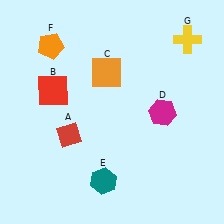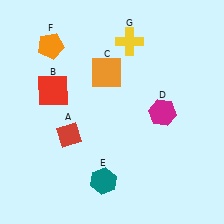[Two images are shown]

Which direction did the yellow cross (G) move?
The yellow cross (G) moved left.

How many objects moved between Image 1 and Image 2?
1 object moved between the two images.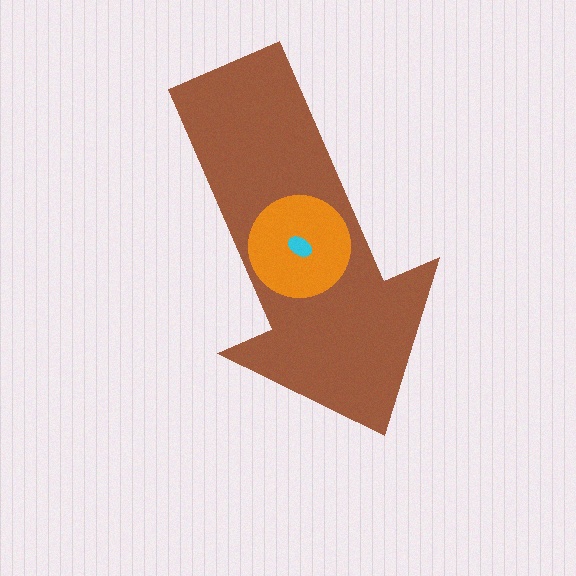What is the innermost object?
The cyan ellipse.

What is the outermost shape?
The brown arrow.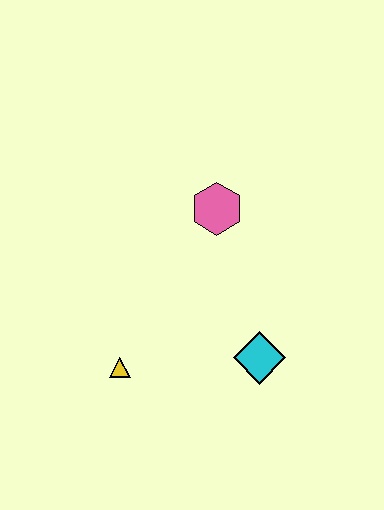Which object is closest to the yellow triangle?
The cyan diamond is closest to the yellow triangle.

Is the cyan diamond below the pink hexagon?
Yes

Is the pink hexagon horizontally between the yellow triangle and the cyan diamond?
Yes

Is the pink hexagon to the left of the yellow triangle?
No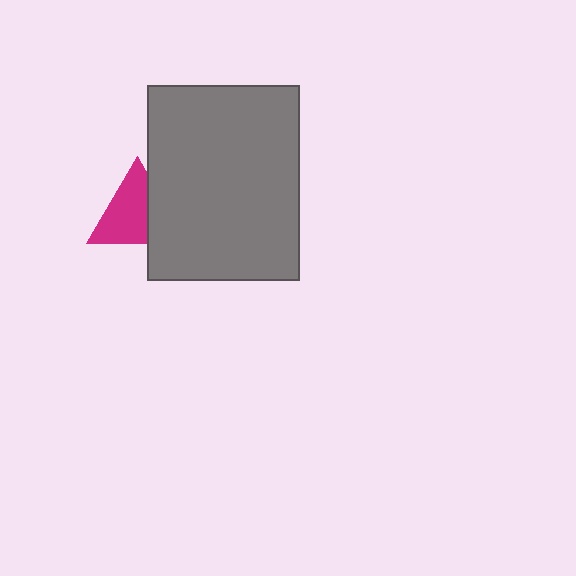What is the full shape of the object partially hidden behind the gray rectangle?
The partially hidden object is a magenta triangle.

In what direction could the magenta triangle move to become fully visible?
The magenta triangle could move left. That would shift it out from behind the gray rectangle entirely.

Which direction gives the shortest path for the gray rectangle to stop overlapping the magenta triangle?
Moving right gives the shortest separation.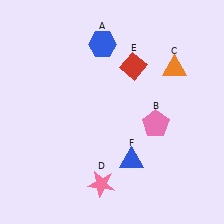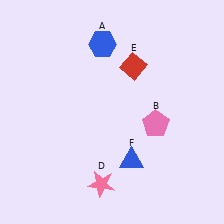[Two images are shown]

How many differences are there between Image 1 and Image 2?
There is 1 difference between the two images.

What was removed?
The orange triangle (C) was removed in Image 2.